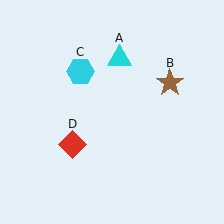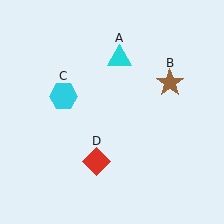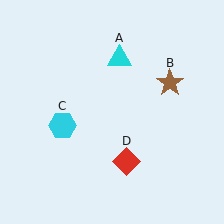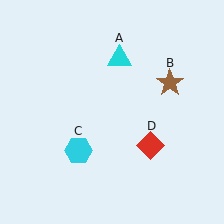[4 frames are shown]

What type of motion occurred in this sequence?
The cyan hexagon (object C), red diamond (object D) rotated counterclockwise around the center of the scene.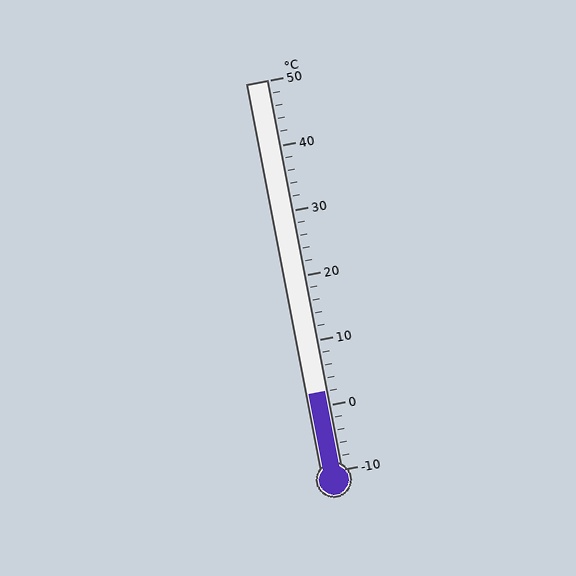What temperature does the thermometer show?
The thermometer shows approximately 2°C.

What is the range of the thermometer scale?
The thermometer scale ranges from -10°C to 50°C.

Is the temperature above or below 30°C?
The temperature is below 30°C.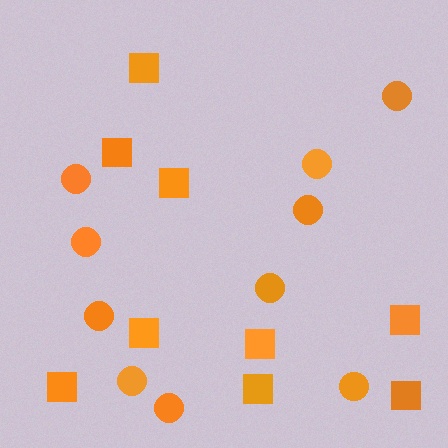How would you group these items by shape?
There are 2 groups: one group of circles (10) and one group of squares (9).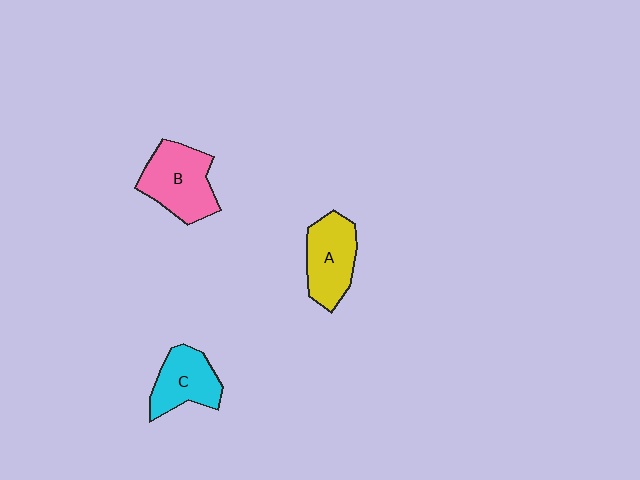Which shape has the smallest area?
Shape C (cyan).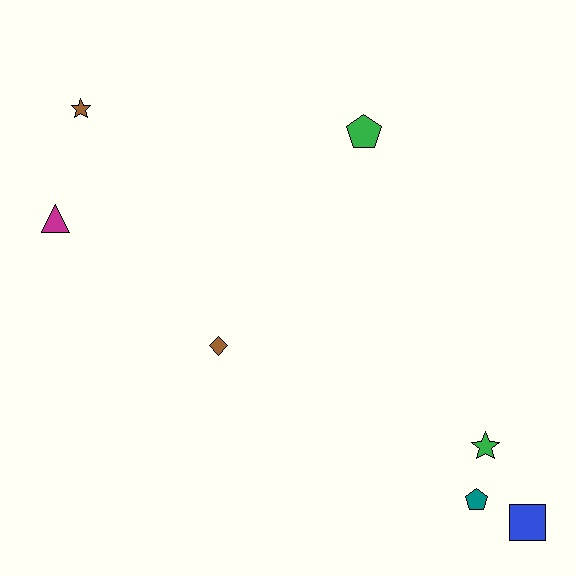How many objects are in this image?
There are 7 objects.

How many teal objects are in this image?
There is 1 teal object.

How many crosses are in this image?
There are no crosses.